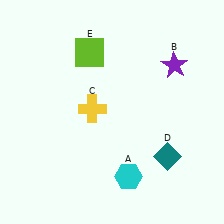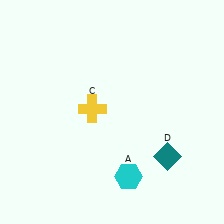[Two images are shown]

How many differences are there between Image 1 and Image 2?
There are 2 differences between the two images.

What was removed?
The purple star (B), the lime square (E) were removed in Image 2.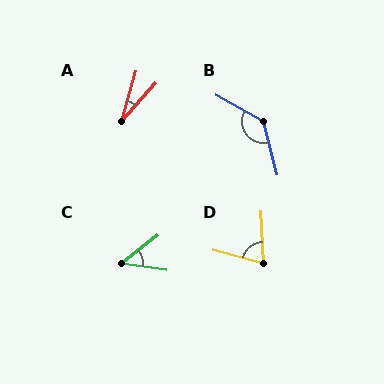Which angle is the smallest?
A, at approximately 26 degrees.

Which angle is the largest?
B, at approximately 133 degrees.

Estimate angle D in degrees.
Approximately 73 degrees.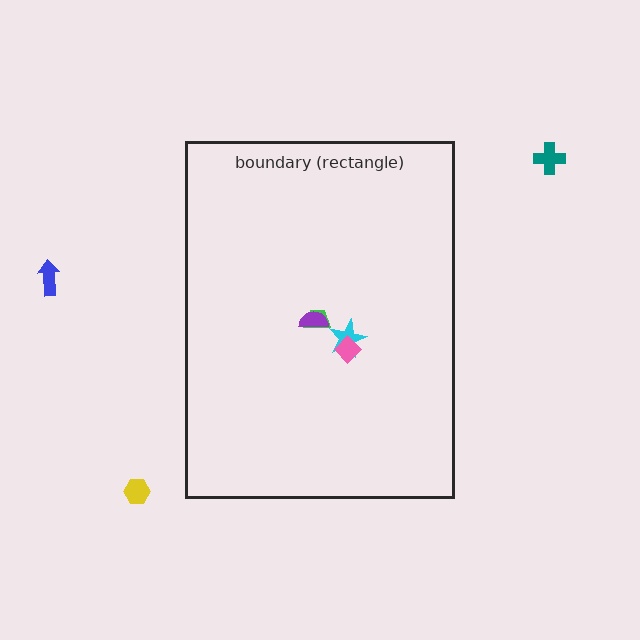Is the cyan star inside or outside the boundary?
Inside.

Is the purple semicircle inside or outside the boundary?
Inside.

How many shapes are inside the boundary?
4 inside, 3 outside.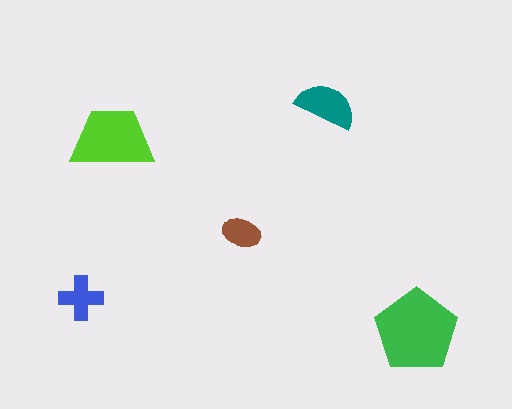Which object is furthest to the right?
The green pentagon is rightmost.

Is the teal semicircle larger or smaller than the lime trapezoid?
Smaller.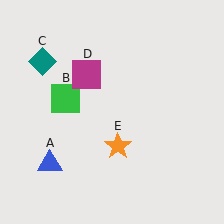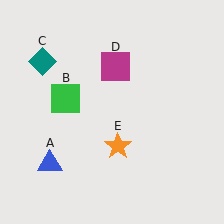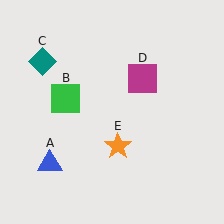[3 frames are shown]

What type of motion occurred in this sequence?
The magenta square (object D) rotated clockwise around the center of the scene.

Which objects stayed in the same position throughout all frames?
Blue triangle (object A) and green square (object B) and teal diamond (object C) and orange star (object E) remained stationary.